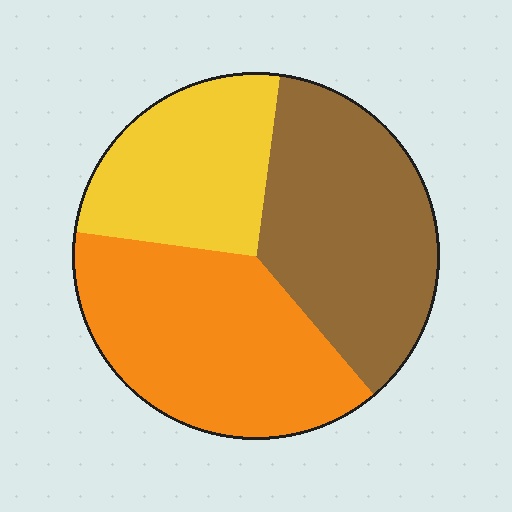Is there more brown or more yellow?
Brown.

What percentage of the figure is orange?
Orange covers about 40% of the figure.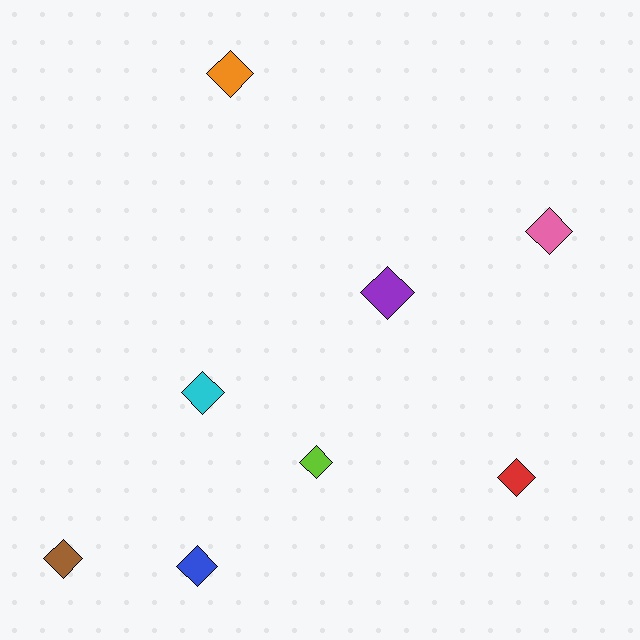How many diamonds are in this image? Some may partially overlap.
There are 8 diamonds.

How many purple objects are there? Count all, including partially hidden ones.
There is 1 purple object.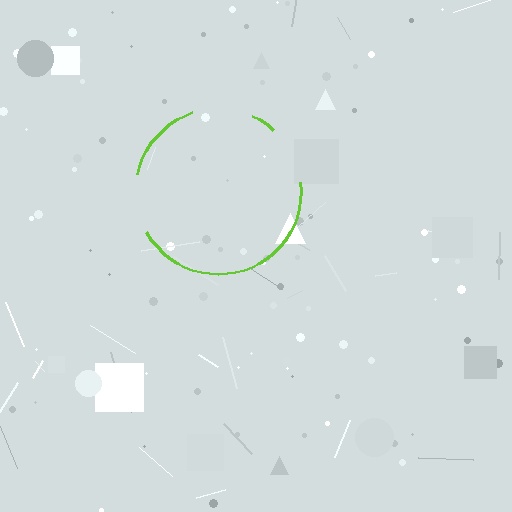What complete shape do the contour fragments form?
The contour fragments form a circle.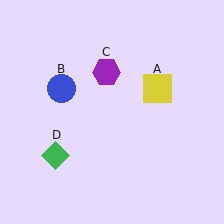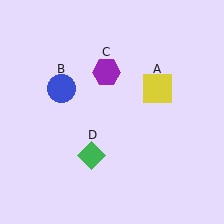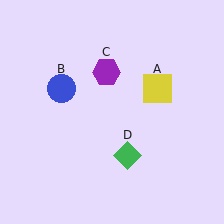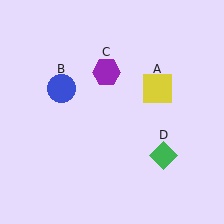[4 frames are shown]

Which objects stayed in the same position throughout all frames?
Yellow square (object A) and blue circle (object B) and purple hexagon (object C) remained stationary.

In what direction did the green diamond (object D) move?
The green diamond (object D) moved right.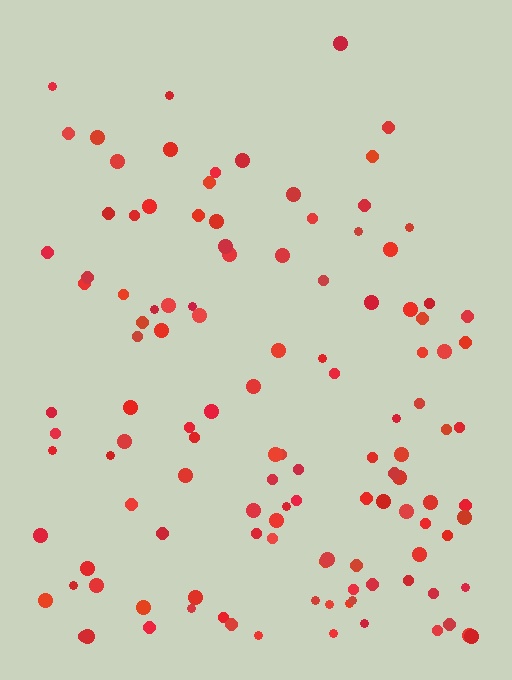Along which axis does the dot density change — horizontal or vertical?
Vertical.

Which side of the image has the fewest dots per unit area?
The top.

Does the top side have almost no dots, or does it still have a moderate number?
Still a moderate number, just noticeably fewer than the bottom.